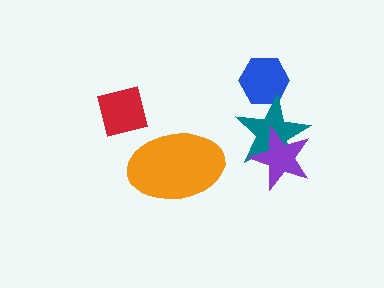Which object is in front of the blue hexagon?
The teal star is in front of the blue hexagon.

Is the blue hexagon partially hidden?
Yes, it is partially covered by another shape.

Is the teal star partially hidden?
Yes, it is partially covered by another shape.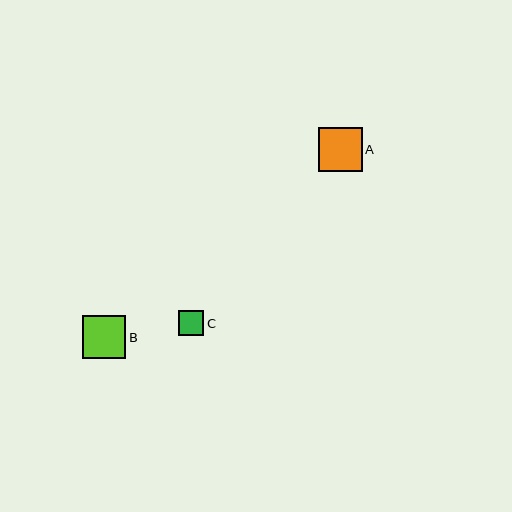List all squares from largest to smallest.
From largest to smallest: A, B, C.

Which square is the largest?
Square A is the largest with a size of approximately 44 pixels.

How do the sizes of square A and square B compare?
Square A and square B are approximately the same size.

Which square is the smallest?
Square C is the smallest with a size of approximately 25 pixels.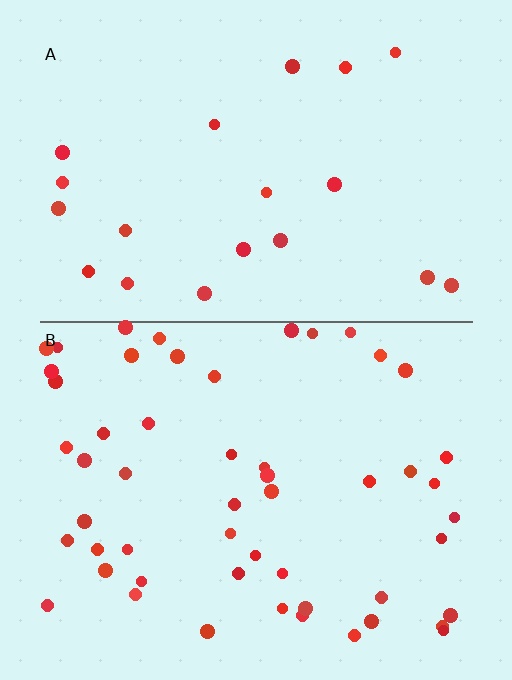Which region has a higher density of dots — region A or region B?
B (the bottom).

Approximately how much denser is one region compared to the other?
Approximately 2.7× — region B over region A.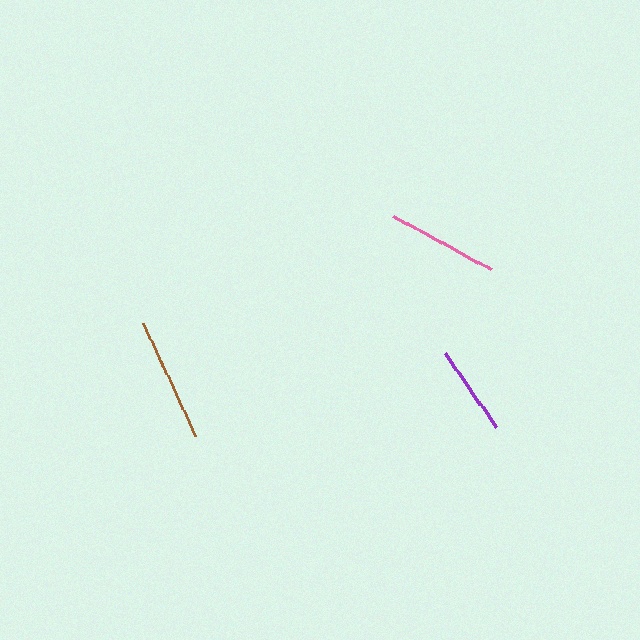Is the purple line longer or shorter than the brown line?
The brown line is longer than the purple line.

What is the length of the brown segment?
The brown segment is approximately 124 pixels long.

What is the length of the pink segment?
The pink segment is approximately 111 pixels long.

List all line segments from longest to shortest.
From longest to shortest: brown, pink, purple.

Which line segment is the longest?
The brown line is the longest at approximately 124 pixels.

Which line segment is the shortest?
The purple line is the shortest at approximately 90 pixels.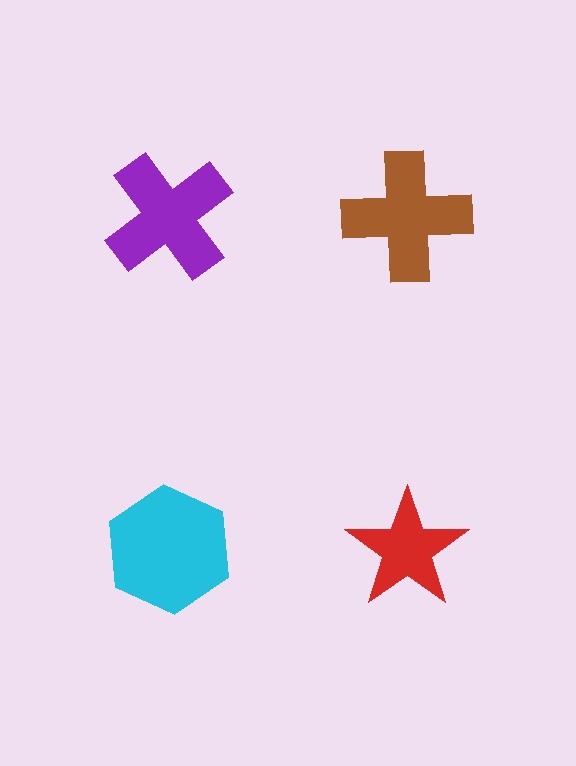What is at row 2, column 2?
A red star.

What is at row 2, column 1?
A cyan hexagon.